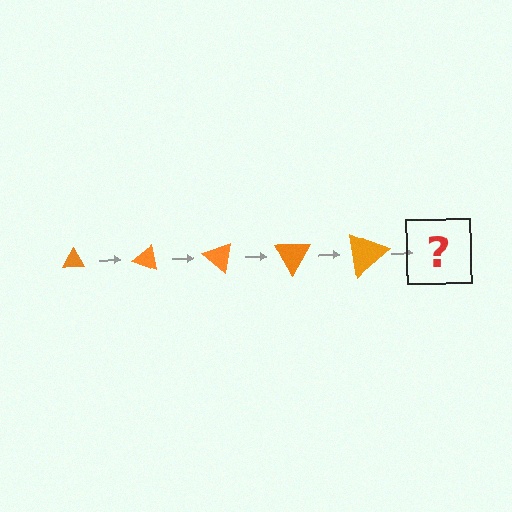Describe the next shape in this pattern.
It should be a triangle, larger than the previous one and rotated 100 degrees from the start.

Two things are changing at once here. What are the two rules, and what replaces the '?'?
The two rules are that the triangle grows larger each step and it rotates 20 degrees each step. The '?' should be a triangle, larger than the previous one and rotated 100 degrees from the start.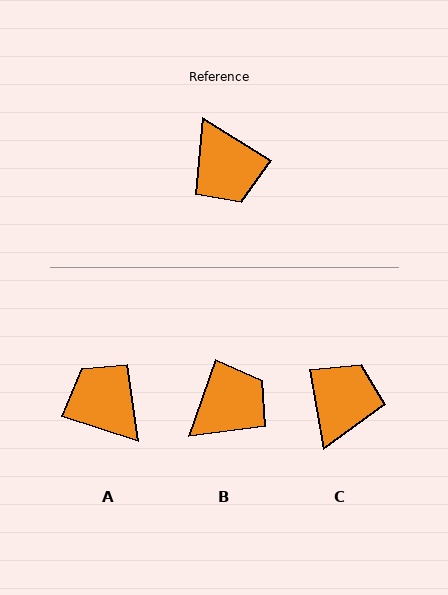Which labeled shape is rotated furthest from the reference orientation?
A, about 167 degrees away.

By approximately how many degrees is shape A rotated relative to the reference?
Approximately 167 degrees clockwise.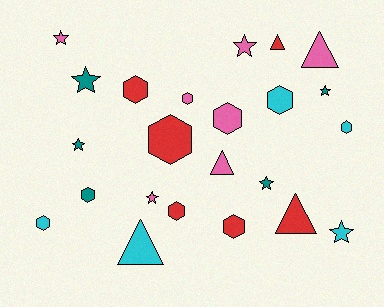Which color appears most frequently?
Pink, with 7 objects.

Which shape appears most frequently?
Hexagon, with 10 objects.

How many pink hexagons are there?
There are 2 pink hexagons.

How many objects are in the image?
There are 23 objects.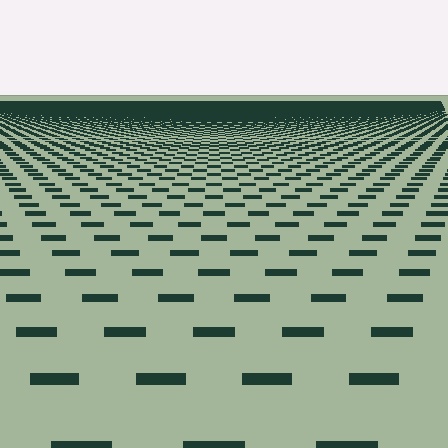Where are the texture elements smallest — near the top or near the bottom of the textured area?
Near the top.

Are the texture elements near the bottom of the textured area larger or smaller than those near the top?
Larger. Near the bottom, elements are closer to the viewer and appear at a bigger on-screen size.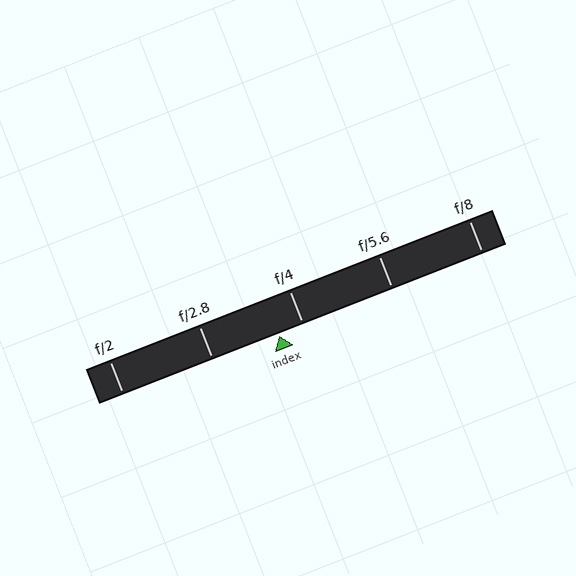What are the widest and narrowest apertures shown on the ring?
The widest aperture shown is f/2 and the narrowest is f/8.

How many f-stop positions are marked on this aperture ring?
There are 5 f-stop positions marked.